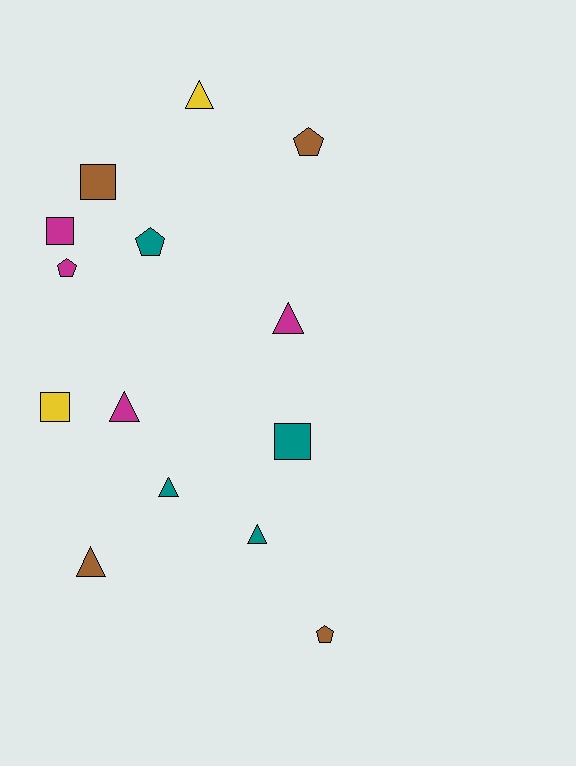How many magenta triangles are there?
There are 2 magenta triangles.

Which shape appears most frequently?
Triangle, with 6 objects.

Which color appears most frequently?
Teal, with 4 objects.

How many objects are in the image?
There are 14 objects.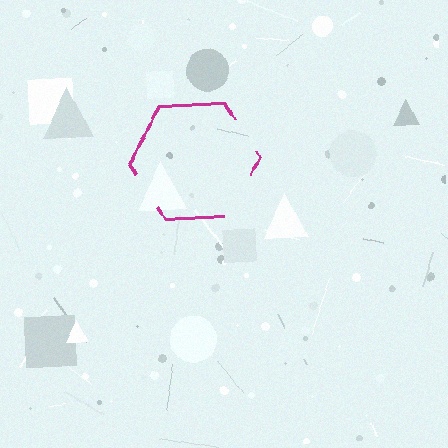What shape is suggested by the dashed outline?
The dashed outline suggests a hexagon.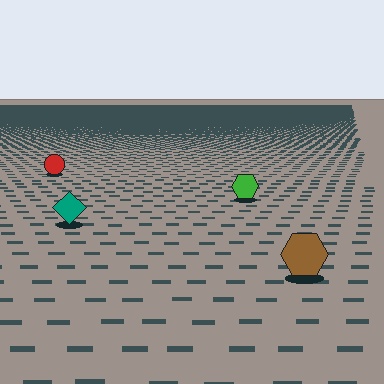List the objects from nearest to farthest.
From nearest to farthest: the brown hexagon, the teal diamond, the green hexagon, the red circle.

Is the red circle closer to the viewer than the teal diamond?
No. The teal diamond is closer — you can tell from the texture gradient: the ground texture is coarser near it.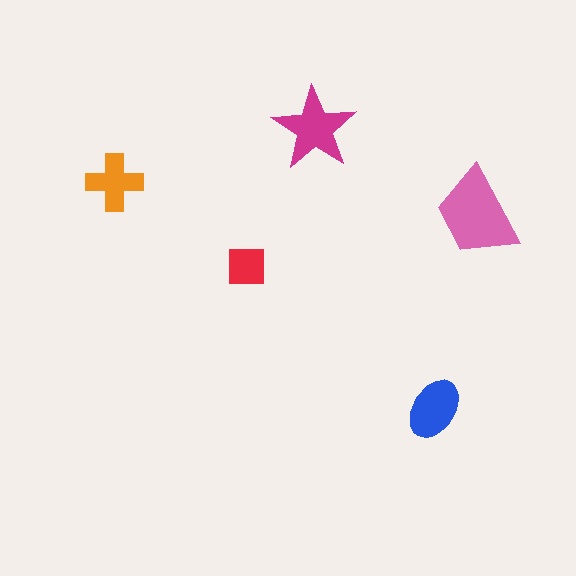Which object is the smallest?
The red square.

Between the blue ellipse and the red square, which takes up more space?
The blue ellipse.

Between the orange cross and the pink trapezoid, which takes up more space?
The pink trapezoid.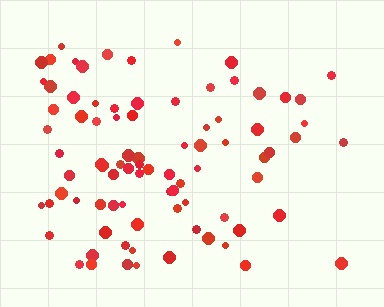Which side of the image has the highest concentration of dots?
The left.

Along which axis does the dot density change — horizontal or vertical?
Horizontal.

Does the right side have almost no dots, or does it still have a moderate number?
Still a moderate number, just noticeably fewer than the left.